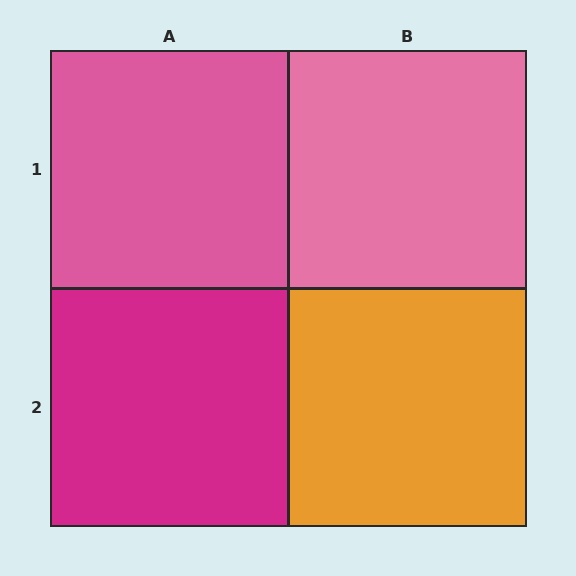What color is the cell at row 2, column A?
Magenta.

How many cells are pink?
2 cells are pink.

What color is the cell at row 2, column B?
Orange.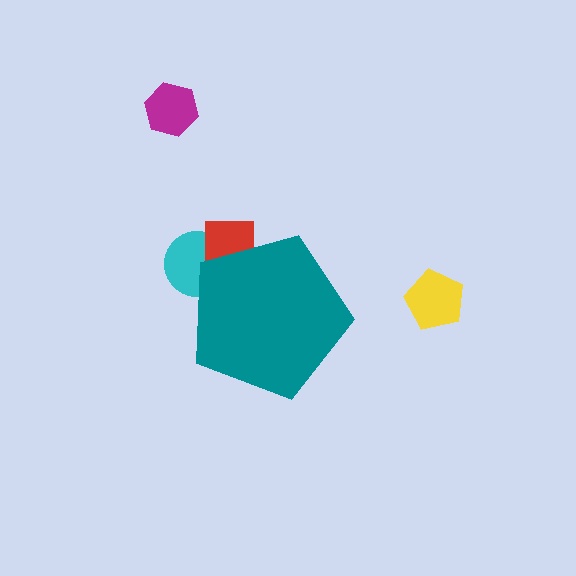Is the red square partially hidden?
Yes, the red square is partially hidden behind the teal pentagon.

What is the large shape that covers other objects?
A teal pentagon.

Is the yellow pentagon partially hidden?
No, the yellow pentagon is fully visible.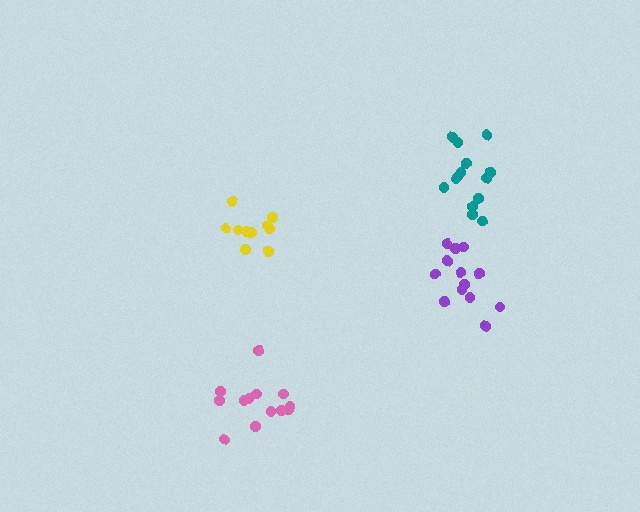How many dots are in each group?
Group 1: 10 dots, Group 2: 14 dots, Group 3: 13 dots, Group 4: 13 dots (50 total).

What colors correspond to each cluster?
The clusters are colored: yellow, teal, pink, purple.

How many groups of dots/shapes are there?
There are 4 groups.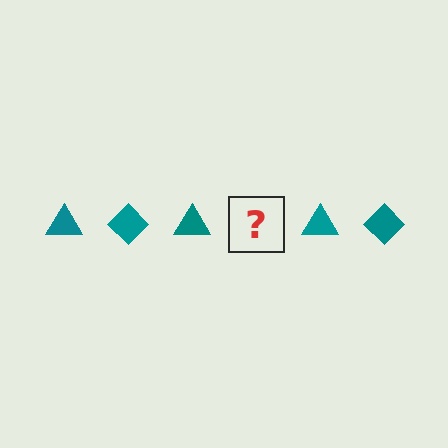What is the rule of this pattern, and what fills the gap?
The rule is that the pattern cycles through triangle, diamond shapes in teal. The gap should be filled with a teal diamond.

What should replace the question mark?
The question mark should be replaced with a teal diamond.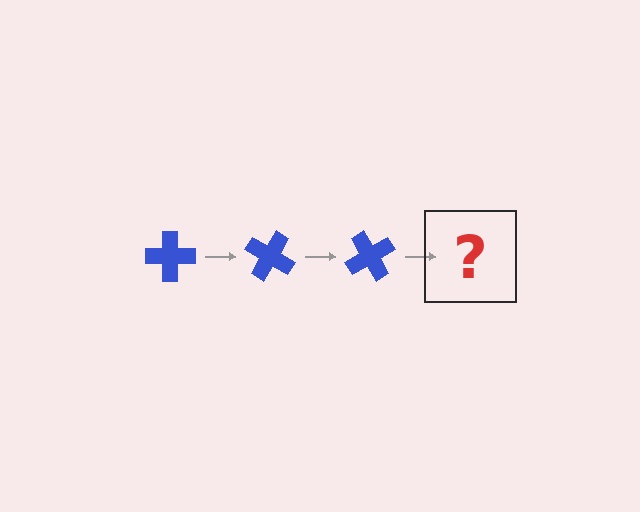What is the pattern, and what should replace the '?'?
The pattern is that the cross rotates 30 degrees each step. The '?' should be a blue cross rotated 90 degrees.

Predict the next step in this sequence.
The next step is a blue cross rotated 90 degrees.